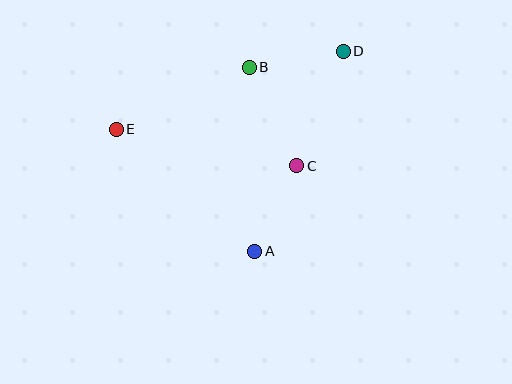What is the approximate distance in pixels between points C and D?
The distance between C and D is approximately 123 pixels.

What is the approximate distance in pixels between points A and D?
The distance between A and D is approximately 219 pixels.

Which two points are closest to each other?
Points B and D are closest to each other.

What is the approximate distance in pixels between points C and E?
The distance between C and E is approximately 184 pixels.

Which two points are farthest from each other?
Points D and E are farthest from each other.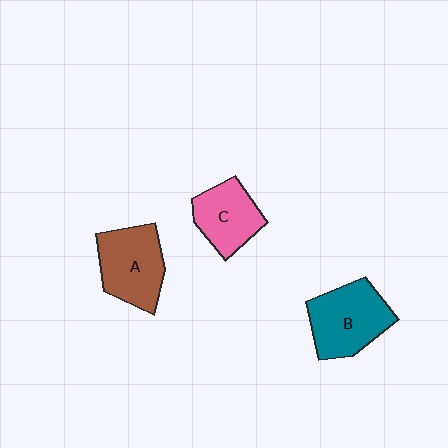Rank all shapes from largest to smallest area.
From largest to smallest: B (teal), A (brown), C (pink).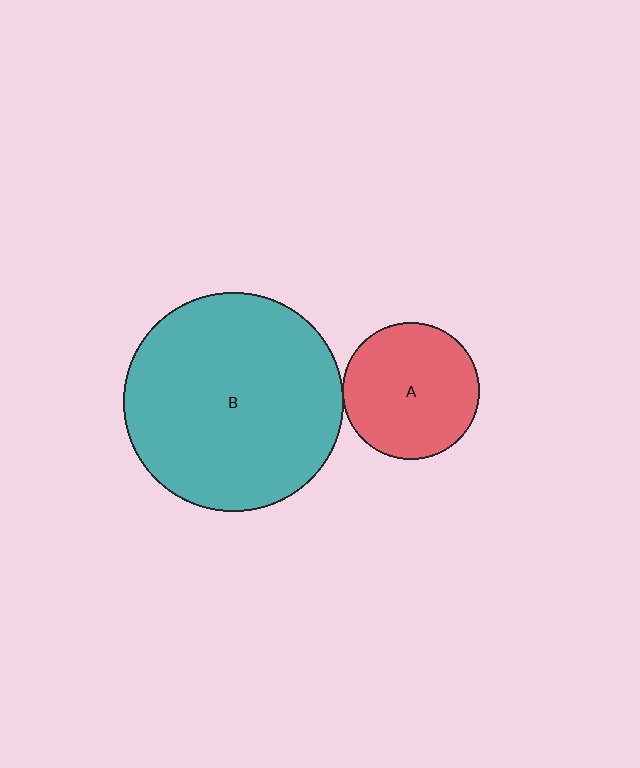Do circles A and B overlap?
Yes.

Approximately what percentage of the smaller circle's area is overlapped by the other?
Approximately 5%.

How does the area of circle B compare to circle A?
Approximately 2.6 times.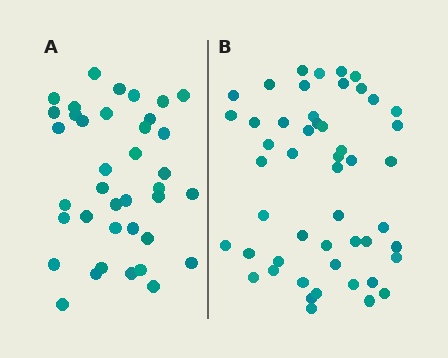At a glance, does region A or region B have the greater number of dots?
Region B (the right region) has more dots.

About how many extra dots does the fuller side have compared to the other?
Region B has roughly 12 or so more dots than region A.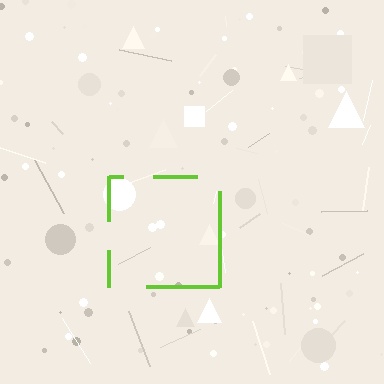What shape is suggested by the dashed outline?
The dashed outline suggests a square.